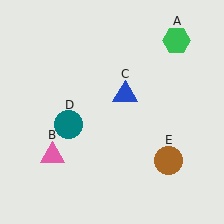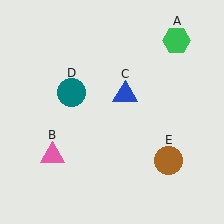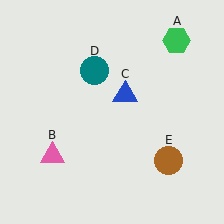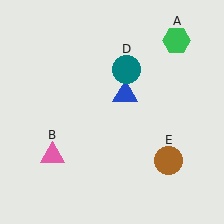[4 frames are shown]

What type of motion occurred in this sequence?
The teal circle (object D) rotated clockwise around the center of the scene.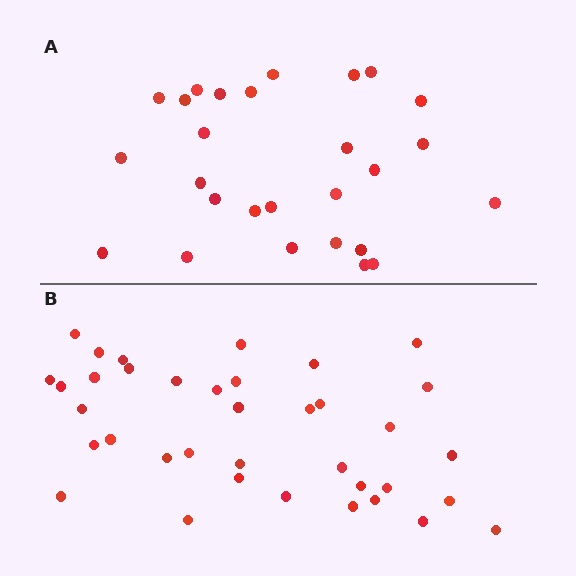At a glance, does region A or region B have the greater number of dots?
Region B (the bottom region) has more dots.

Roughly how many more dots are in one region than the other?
Region B has roughly 10 or so more dots than region A.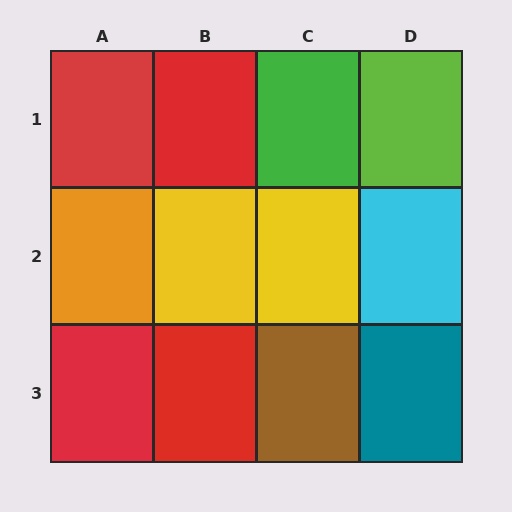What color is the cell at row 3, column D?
Teal.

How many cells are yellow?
2 cells are yellow.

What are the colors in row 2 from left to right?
Orange, yellow, yellow, cyan.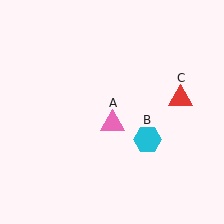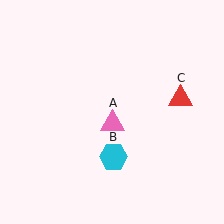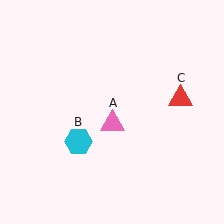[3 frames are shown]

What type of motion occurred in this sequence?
The cyan hexagon (object B) rotated clockwise around the center of the scene.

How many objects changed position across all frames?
1 object changed position: cyan hexagon (object B).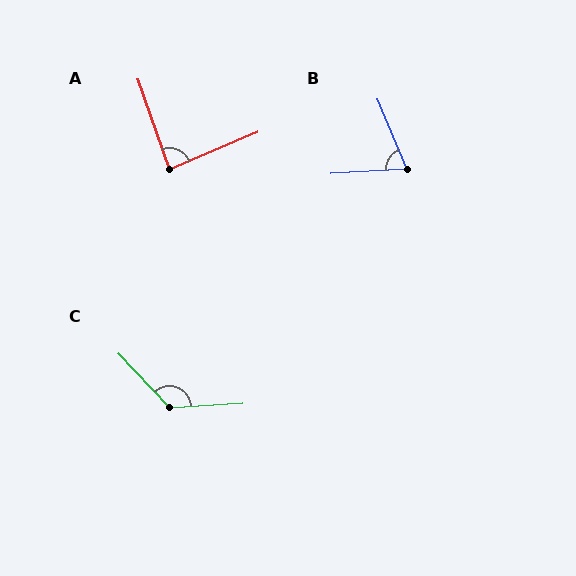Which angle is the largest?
C, at approximately 129 degrees.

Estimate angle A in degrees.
Approximately 86 degrees.